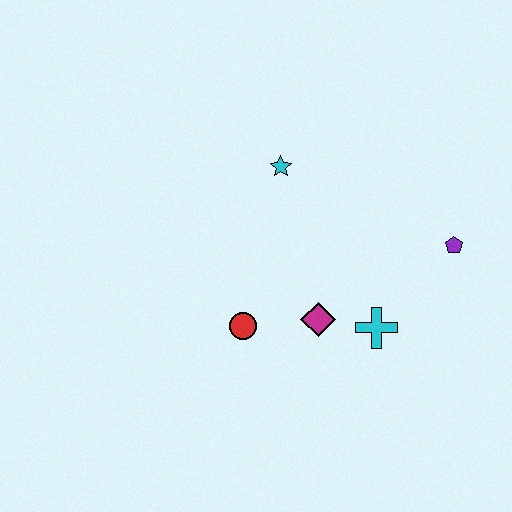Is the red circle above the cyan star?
No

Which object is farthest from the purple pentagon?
The red circle is farthest from the purple pentagon.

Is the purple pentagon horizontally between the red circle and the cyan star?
No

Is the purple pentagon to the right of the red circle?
Yes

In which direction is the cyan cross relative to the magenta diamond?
The cyan cross is to the right of the magenta diamond.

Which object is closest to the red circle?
The magenta diamond is closest to the red circle.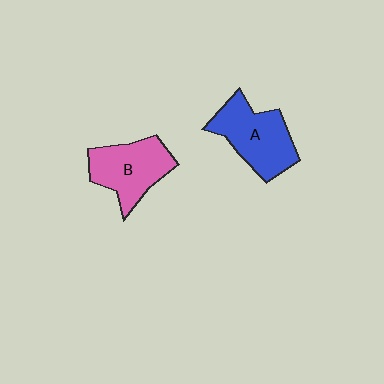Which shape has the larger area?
Shape A (blue).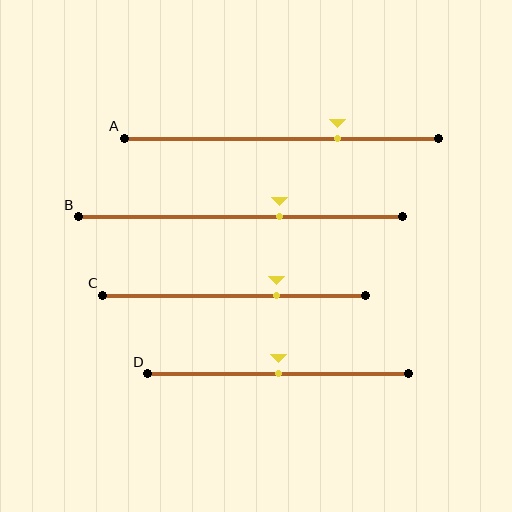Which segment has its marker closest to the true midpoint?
Segment D has its marker closest to the true midpoint.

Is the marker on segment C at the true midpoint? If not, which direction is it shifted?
No, the marker on segment C is shifted to the right by about 16% of the segment length.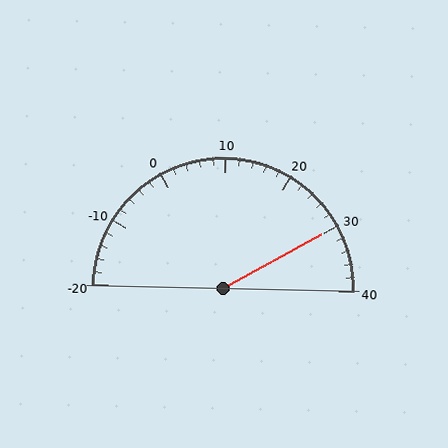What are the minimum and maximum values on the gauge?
The gauge ranges from -20 to 40.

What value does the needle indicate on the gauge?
The needle indicates approximately 30.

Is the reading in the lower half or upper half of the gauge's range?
The reading is in the upper half of the range (-20 to 40).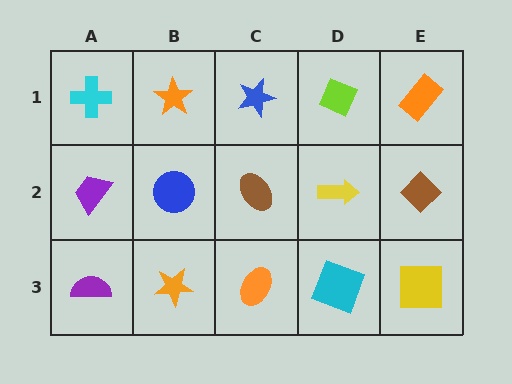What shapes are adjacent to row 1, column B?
A blue circle (row 2, column B), a cyan cross (row 1, column A), a blue star (row 1, column C).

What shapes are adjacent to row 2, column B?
An orange star (row 1, column B), an orange star (row 3, column B), a purple trapezoid (row 2, column A), a brown ellipse (row 2, column C).